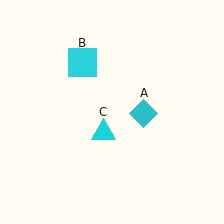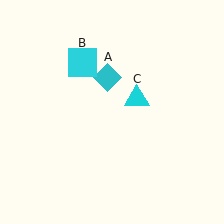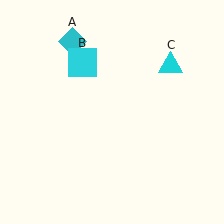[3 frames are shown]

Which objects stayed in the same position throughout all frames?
Cyan square (object B) remained stationary.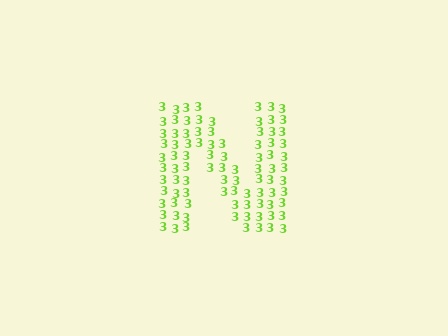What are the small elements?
The small elements are digit 3's.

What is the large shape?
The large shape is the letter N.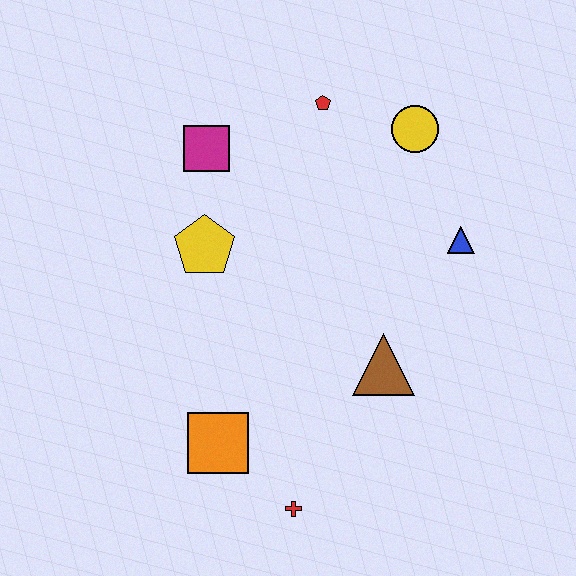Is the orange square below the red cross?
No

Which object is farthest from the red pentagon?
The red cross is farthest from the red pentagon.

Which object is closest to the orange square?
The red cross is closest to the orange square.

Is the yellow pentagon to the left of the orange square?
Yes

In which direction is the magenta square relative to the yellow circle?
The magenta square is to the left of the yellow circle.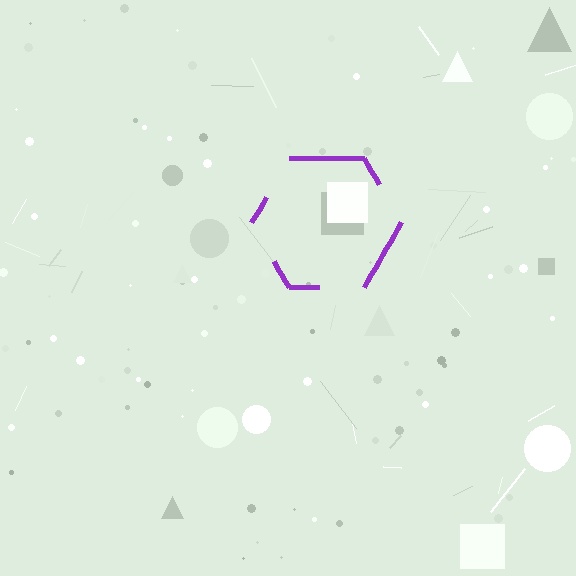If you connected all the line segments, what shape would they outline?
They would outline a hexagon.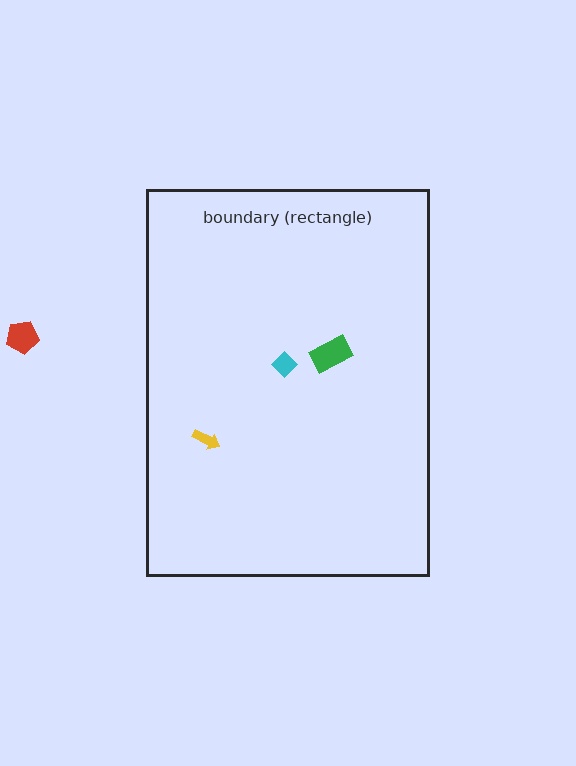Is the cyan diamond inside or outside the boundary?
Inside.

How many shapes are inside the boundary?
3 inside, 1 outside.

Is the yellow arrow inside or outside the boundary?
Inside.